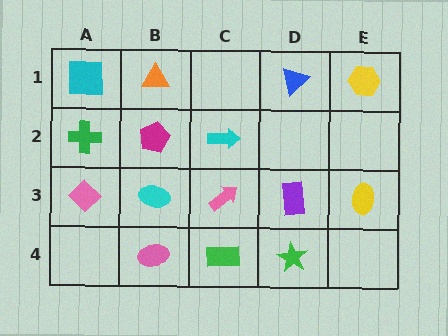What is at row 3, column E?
A yellow ellipse.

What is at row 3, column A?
A pink diamond.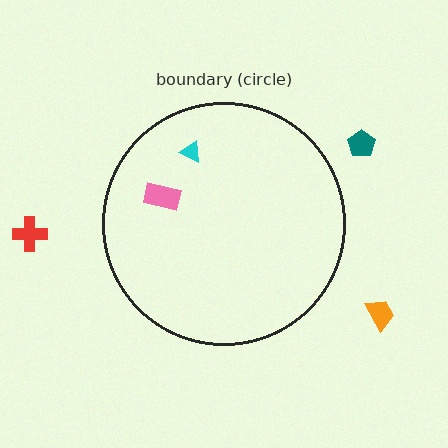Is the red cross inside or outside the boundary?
Outside.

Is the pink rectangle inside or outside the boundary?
Inside.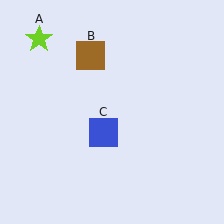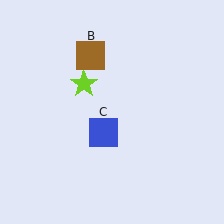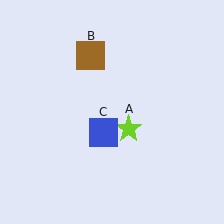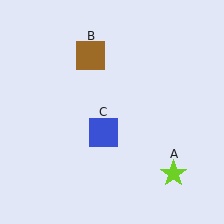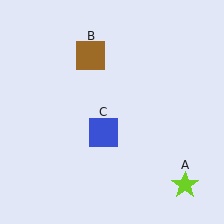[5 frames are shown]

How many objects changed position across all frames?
1 object changed position: lime star (object A).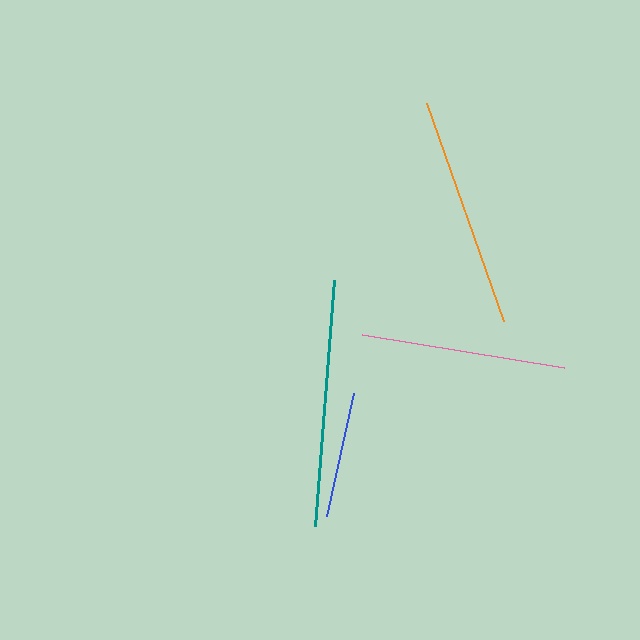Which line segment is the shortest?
The blue line is the shortest at approximately 125 pixels.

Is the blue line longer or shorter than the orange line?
The orange line is longer than the blue line.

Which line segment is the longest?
The teal line is the longest at approximately 246 pixels.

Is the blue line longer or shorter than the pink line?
The pink line is longer than the blue line.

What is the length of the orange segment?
The orange segment is approximately 231 pixels long.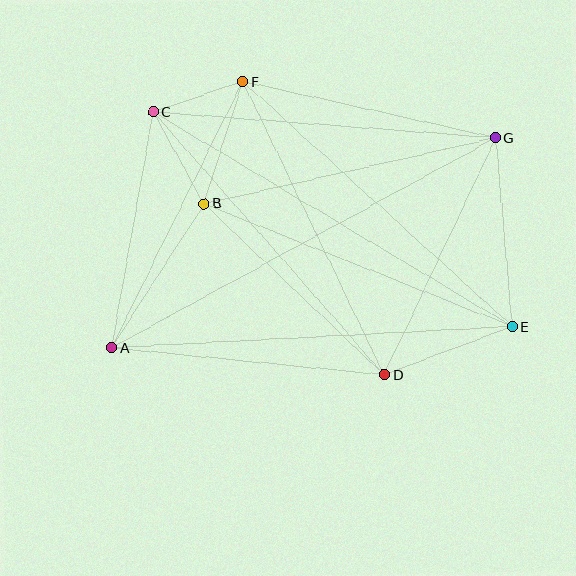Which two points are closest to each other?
Points C and F are closest to each other.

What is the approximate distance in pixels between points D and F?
The distance between D and F is approximately 326 pixels.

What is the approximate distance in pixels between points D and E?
The distance between D and E is approximately 137 pixels.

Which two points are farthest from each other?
Points A and G are farthest from each other.